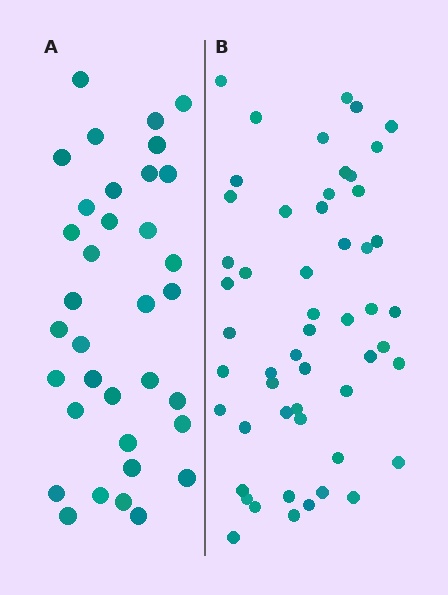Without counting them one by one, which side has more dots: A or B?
Region B (the right region) has more dots.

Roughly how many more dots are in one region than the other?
Region B has approximately 20 more dots than region A.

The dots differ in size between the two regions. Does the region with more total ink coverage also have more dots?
No. Region A has more total ink coverage because its dots are larger, but region B actually contains more individual dots. Total area can be misleading — the number of items is what matters here.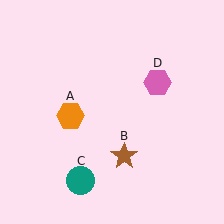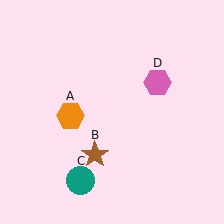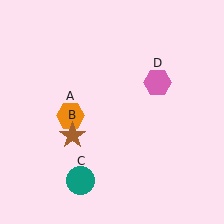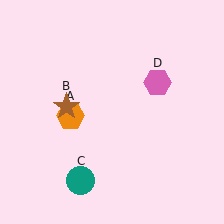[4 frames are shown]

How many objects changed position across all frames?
1 object changed position: brown star (object B).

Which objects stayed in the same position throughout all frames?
Orange hexagon (object A) and teal circle (object C) and pink hexagon (object D) remained stationary.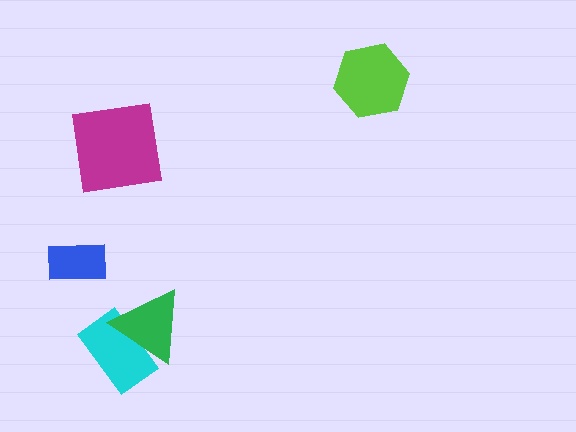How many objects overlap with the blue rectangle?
0 objects overlap with the blue rectangle.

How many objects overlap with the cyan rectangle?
1 object overlaps with the cyan rectangle.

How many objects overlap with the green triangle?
1 object overlaps with the green triangle.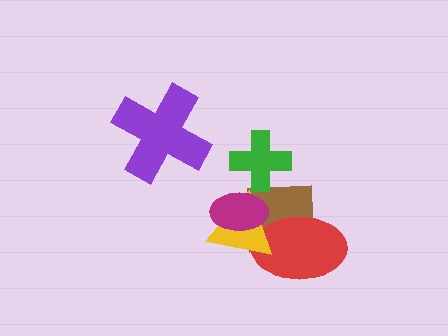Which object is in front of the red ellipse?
The yellow triangle is in front of the red ellipse.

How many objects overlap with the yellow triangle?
3 objects overlap with the yellow triangle.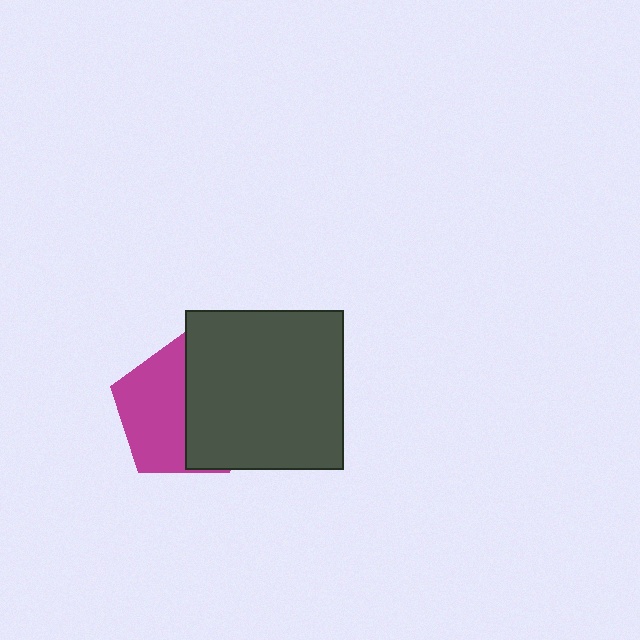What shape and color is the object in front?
The object in front is a dark gray square.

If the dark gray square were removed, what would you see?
You would see the complete magenta pentagon.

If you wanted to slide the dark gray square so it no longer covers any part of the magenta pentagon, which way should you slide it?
Slide it right — that is the most direct way to separate the two shapes.